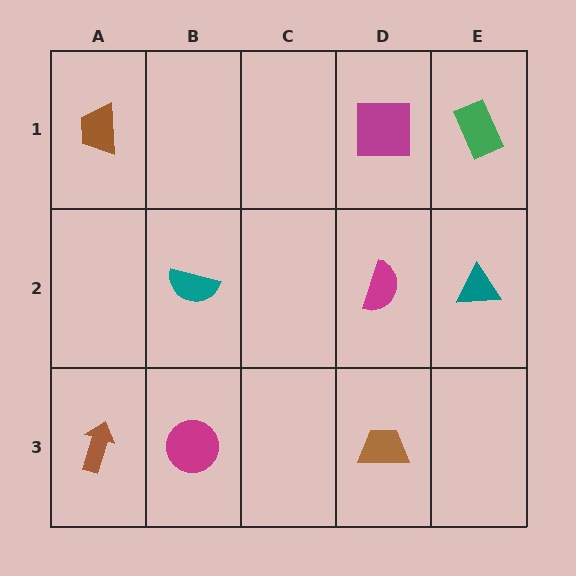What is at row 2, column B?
A teal semicircle.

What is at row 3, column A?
A brown arrow.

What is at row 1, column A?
A brown trapezoid.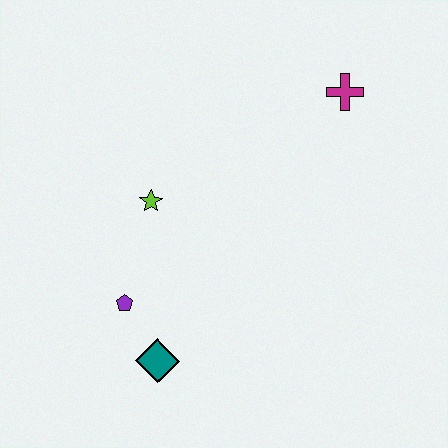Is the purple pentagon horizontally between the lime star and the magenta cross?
No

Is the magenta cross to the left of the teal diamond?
No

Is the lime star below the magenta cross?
Yes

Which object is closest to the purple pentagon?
The teal diamond is closest to the purple pentagon.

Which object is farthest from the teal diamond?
The magenta cross is farthest from the teal diamond.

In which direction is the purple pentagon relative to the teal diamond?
The purple pentagon is above the teal diamond.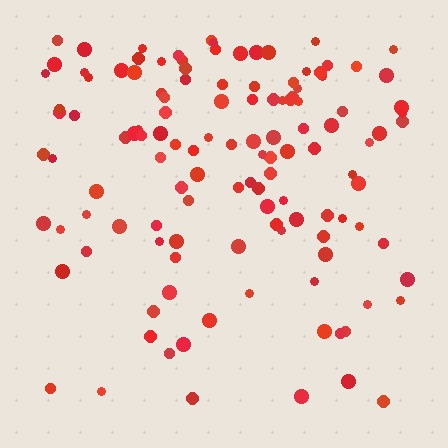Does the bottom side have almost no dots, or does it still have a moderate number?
Still a moderate number, just noticeably fewer than the top.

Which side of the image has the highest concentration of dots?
The top.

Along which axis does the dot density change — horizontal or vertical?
Vertical.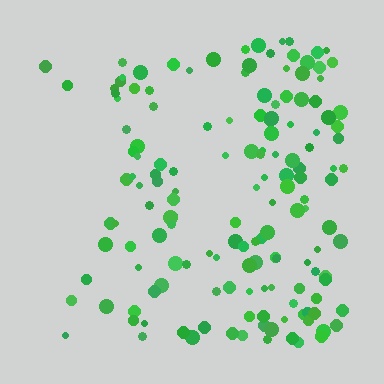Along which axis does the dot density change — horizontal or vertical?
Horizontal.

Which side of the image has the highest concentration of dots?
The right.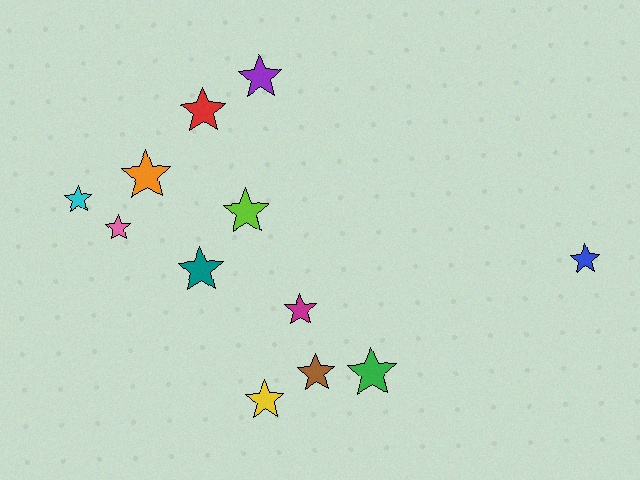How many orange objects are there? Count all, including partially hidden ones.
There is 1 orange object.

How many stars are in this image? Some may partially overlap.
There are 12 stars.